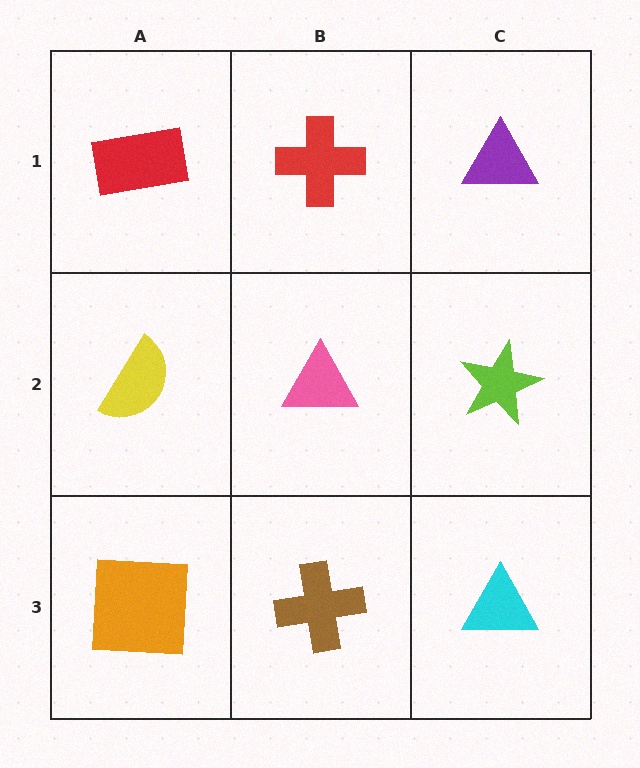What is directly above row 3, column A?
A yellow semicircle.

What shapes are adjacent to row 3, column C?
A lime star (row 2, column C), a brown cross (row 3, column B).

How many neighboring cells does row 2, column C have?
3.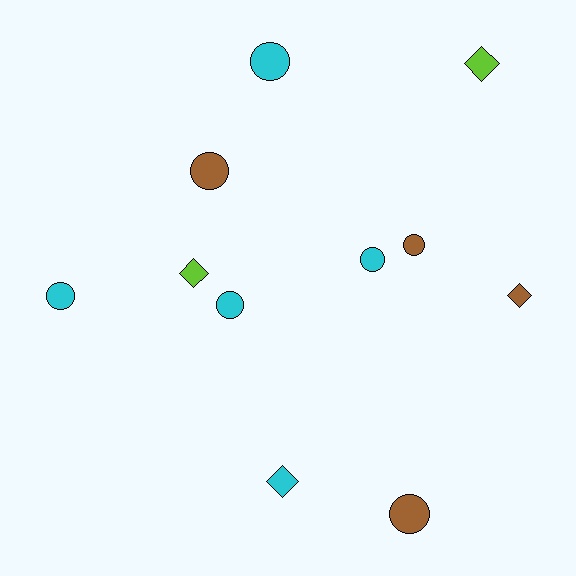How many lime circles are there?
There are no lime circles.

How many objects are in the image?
There are 11 objects.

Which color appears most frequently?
Cyan, with 5 objects.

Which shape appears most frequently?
Circle, with 7 objects.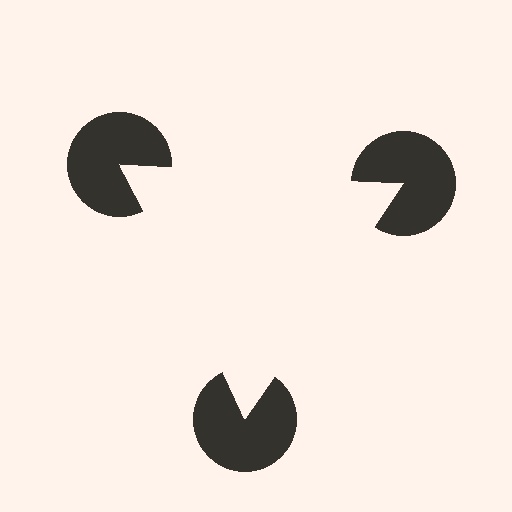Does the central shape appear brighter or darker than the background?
It typically appears slightly brighter than the background, even though no actual brightness change is drawn.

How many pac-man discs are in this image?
There are 3 — one at each vertex of the illusory triangle.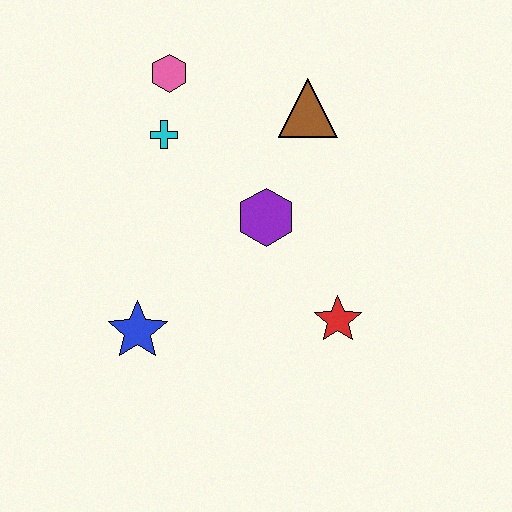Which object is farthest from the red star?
The pink hexagon is farthest from the red star.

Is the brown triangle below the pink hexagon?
Yes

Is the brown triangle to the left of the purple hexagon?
No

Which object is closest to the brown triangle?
The purple hexagon is closest to the brown triangle.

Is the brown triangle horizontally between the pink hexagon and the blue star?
No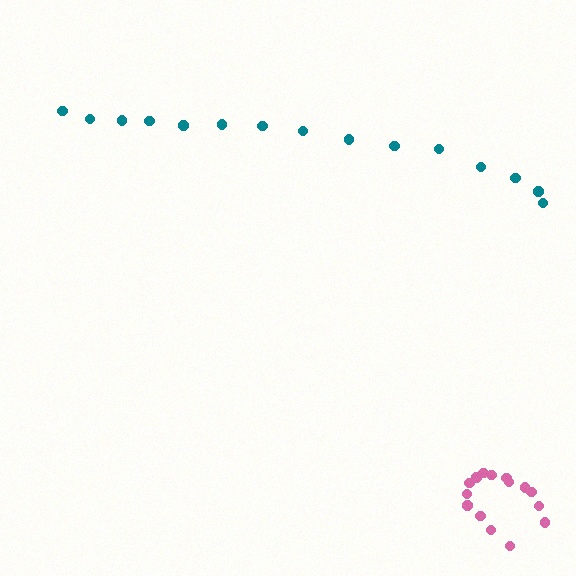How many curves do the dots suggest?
There are 2 distinct paths.